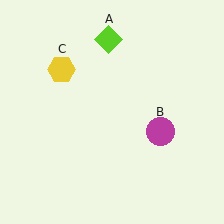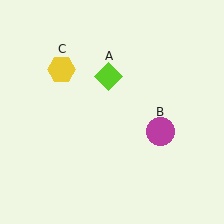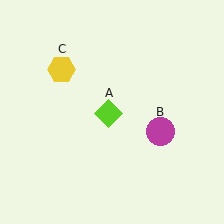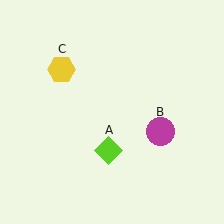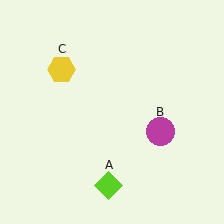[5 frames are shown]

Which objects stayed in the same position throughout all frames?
Magenta circle (object B) and yellow hexagon (object C) remained stationary.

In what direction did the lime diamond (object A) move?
The lime diamond (object A) moved down.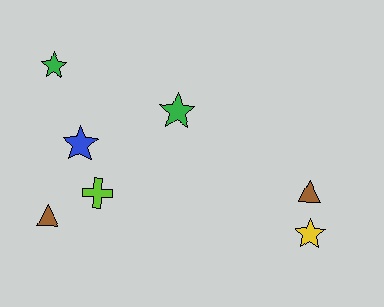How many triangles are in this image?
There are 2 triangles.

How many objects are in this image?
There are 7 objects.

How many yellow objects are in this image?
There is 1 yellow object.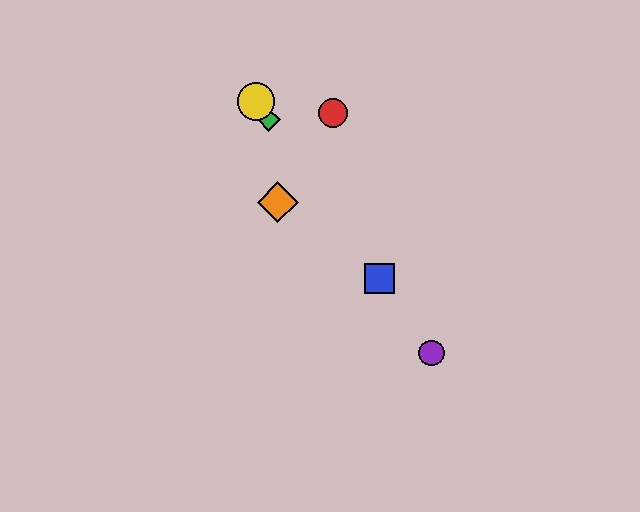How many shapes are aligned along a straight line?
4 shapes (the blue square, the green diamond, the yellow circle, the purple circle) are aligned along a straight line.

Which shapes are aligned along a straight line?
The blue square, the green diamond, the yellow circle, the purple circle are aligned along a straight line.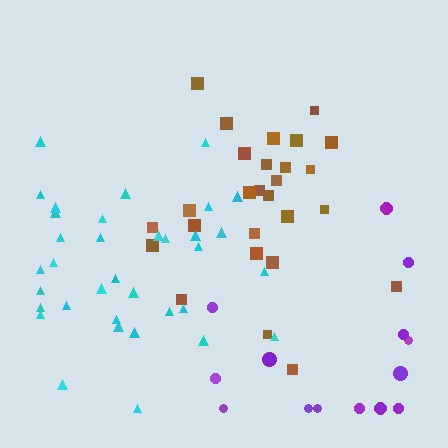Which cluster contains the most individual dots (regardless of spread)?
Cyan (35).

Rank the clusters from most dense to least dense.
brown, cyan, purple.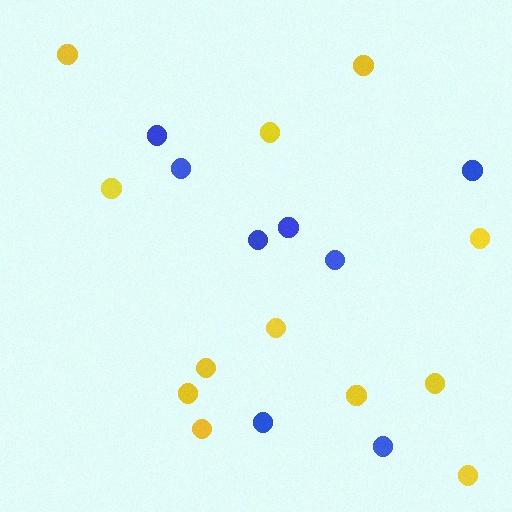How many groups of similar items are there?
There are 2 groups: one group of yellow circles (12) and one group of blue circles (8).